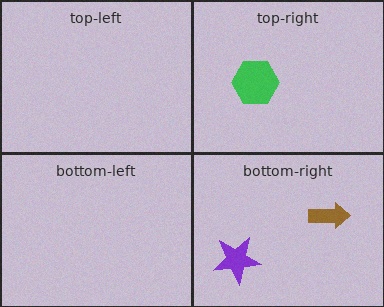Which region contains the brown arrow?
The bottom-right region.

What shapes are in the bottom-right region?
The purple star, the brown arrow.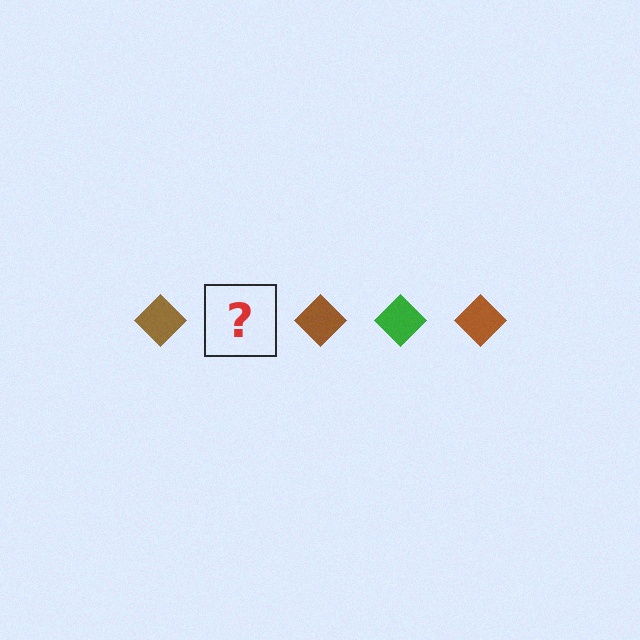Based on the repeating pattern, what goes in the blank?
The blank should be a green diamond.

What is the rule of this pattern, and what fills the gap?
The rule is that the pattern cycles through brown, green diamonds. The gap should be filled with a green diamond.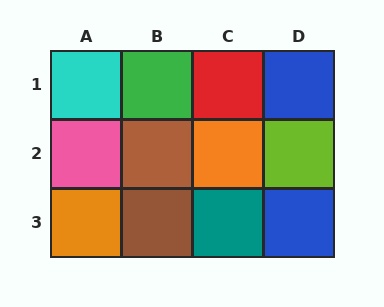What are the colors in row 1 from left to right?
Cyan, green, red, blue.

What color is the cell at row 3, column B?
Brown.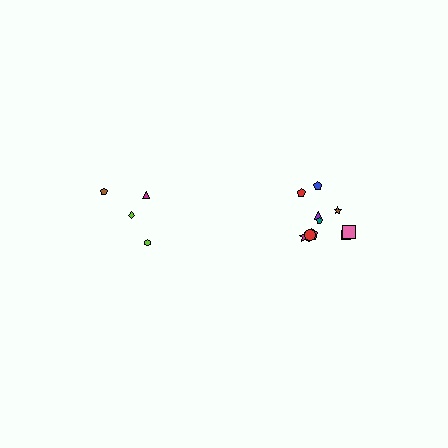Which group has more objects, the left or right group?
The right group.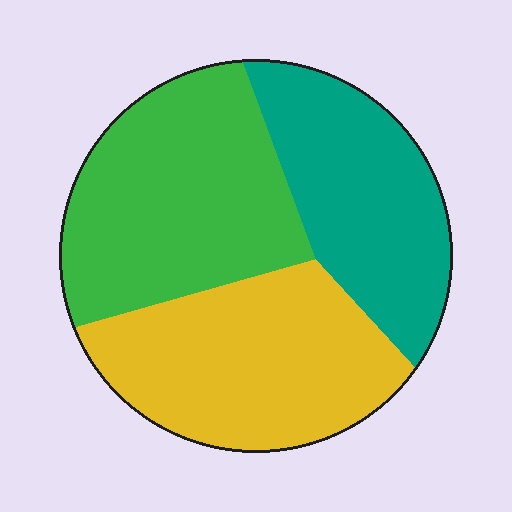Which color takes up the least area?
Teal, at roughly 30%.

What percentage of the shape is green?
Green covers 37% of the shape.